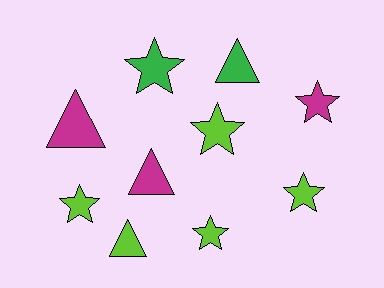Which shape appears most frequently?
Star, with 6 objects.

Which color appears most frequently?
Lime, with 5 objects.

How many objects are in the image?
There are 10 objects.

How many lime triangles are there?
There is 1 lime triangle.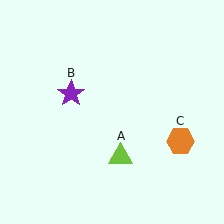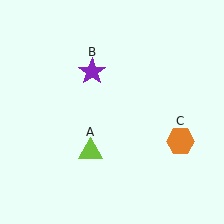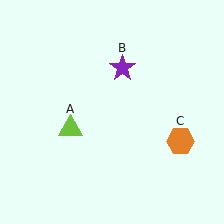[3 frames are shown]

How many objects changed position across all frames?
2 objects changed position: lime triangle (object A), purple star (object B).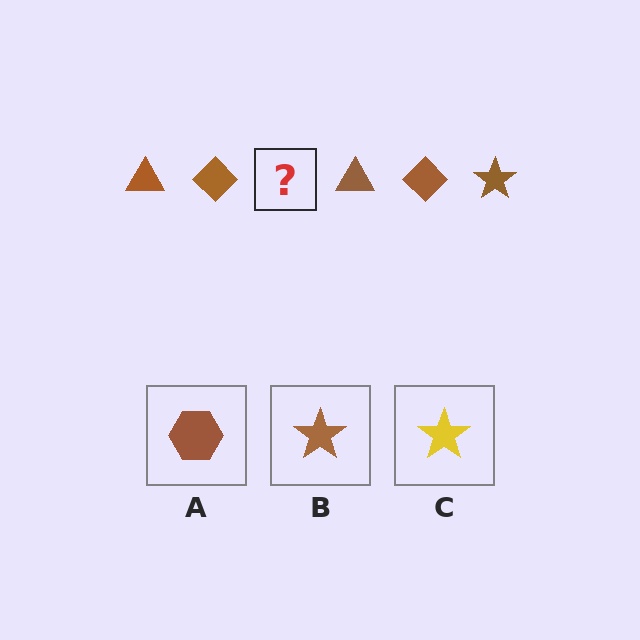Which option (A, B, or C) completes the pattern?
B.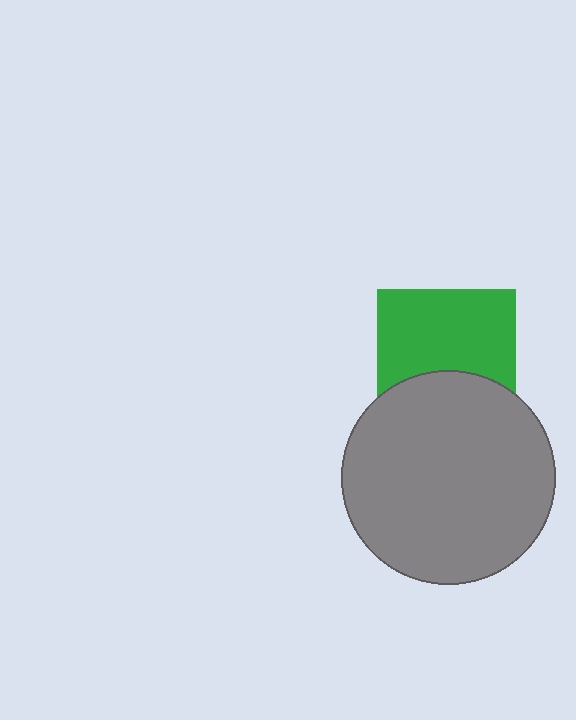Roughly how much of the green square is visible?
About half of it is visible (roughly 64%).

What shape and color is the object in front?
The object in front is a gray circle.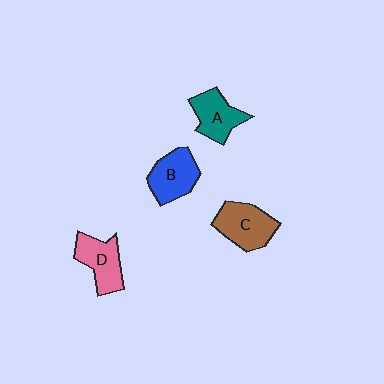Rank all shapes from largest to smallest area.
From largest to smallest: C (brown), B (blue), D (pink), A (teal).